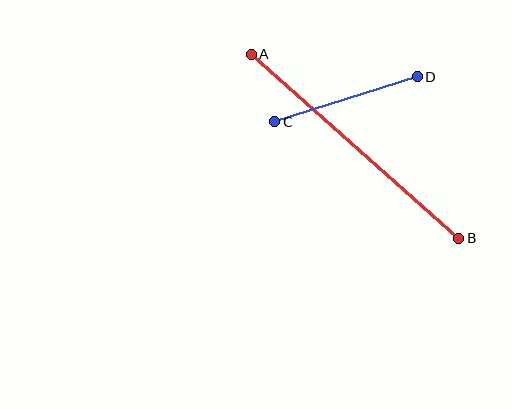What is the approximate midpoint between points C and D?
The midpoint is at approximately (346, 99) pixels.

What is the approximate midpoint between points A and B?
The midpoint is at approximately (355, 146) pixels.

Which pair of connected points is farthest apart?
Points A and B are farthest apart.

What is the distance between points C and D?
The distance is approximately 149 pixels.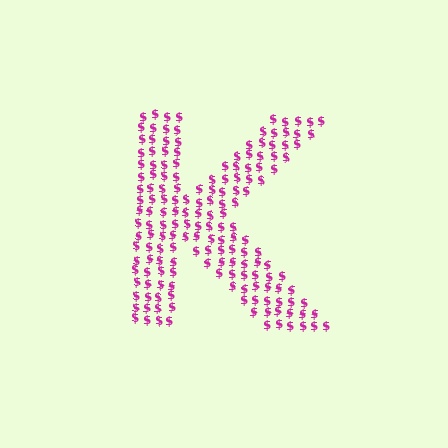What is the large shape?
The large shape is the letter K.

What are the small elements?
The small elements are dollar signs.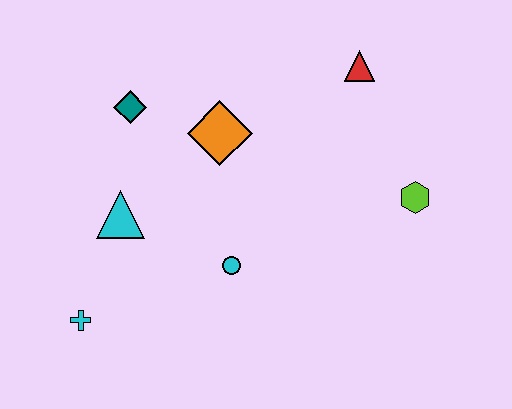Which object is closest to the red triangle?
The lime hexagon is closest to the red triangle.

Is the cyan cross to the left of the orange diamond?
Yes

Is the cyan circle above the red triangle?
No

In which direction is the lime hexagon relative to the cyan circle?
The lime hexagon is to the right of the cyan circle.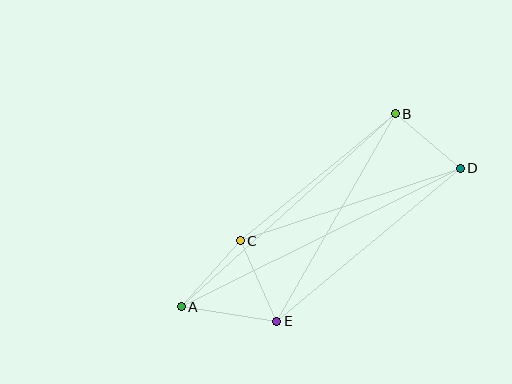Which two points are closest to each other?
Points B and D are closest to each other.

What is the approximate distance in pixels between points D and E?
The distance between D and E is approximately 239 pixels.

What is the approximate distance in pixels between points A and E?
The distance between A and E is approximately 97 pixels.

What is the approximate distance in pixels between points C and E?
The distance between C and E is approximately 88 pixels.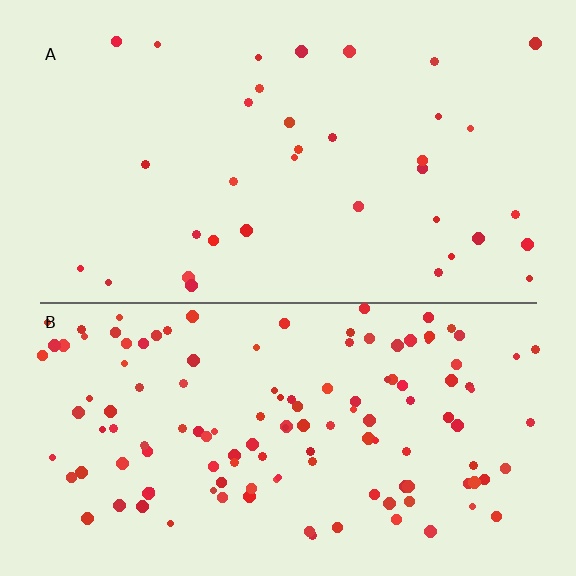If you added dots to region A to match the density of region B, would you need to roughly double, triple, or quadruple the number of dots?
Approximately quadruple.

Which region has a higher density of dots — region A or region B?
B (the bottom).